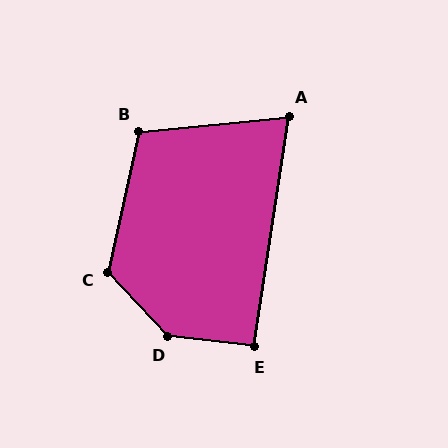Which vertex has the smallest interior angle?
A, at approximately 76 degrees.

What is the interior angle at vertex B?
Approximately 108 degrees (obtuse).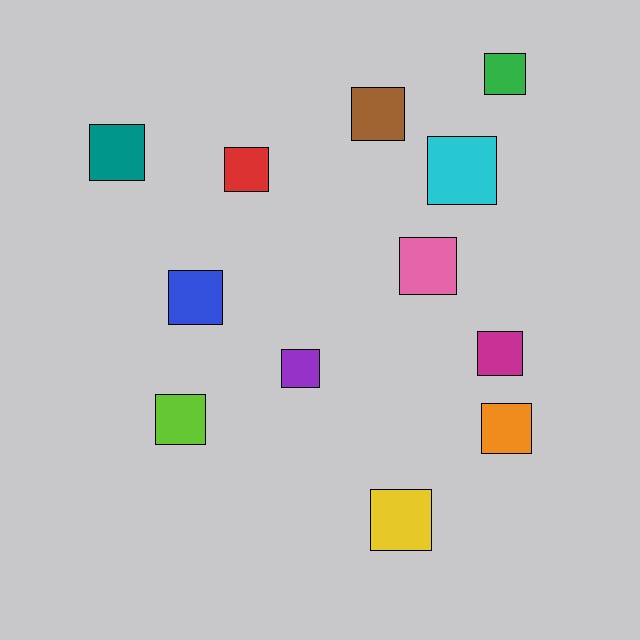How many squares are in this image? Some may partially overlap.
There are 12 squares.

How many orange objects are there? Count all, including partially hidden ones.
There is 1 orange object.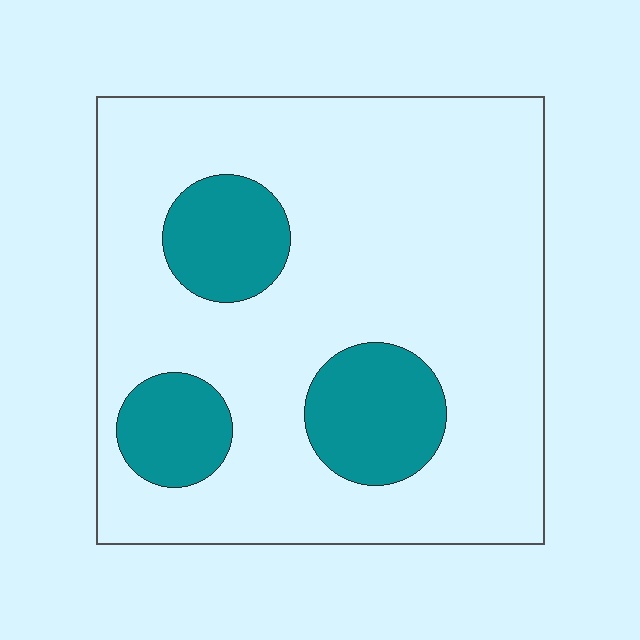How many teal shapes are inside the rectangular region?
3.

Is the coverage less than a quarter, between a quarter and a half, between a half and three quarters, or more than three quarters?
Less than a quarter.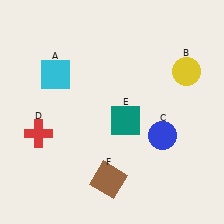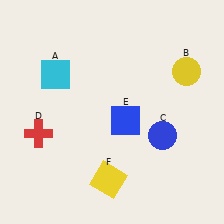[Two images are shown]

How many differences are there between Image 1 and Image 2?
There are 2 differences between the two images.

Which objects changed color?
E changed from teal to blue. F changed from brown to yellow.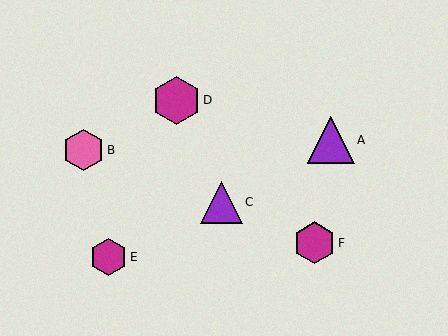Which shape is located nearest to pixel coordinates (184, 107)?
The magenta hexagon (labeled D) at (176, 100) is nearest to that location.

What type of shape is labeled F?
Shape F is a magenta hexagon.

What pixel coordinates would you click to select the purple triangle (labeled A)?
Click at (331, 140) to select the purple triangle A.